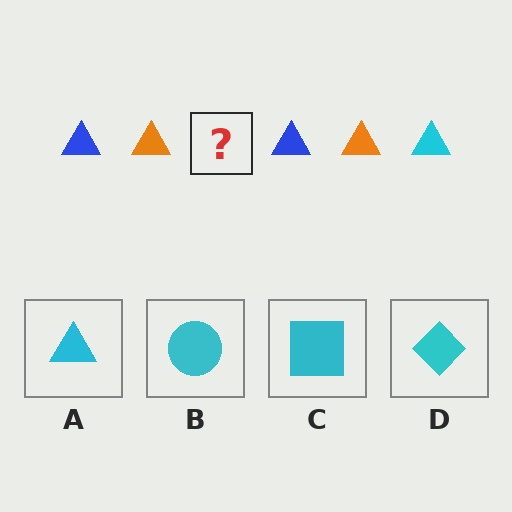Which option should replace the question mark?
Option A.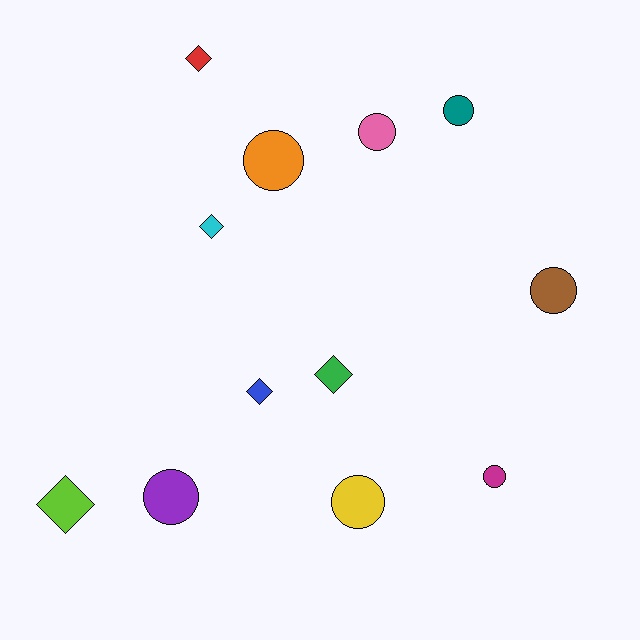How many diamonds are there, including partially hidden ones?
There are 5 diamonds.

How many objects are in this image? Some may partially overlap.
There are 12 objects.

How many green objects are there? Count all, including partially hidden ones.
There is 1 green object.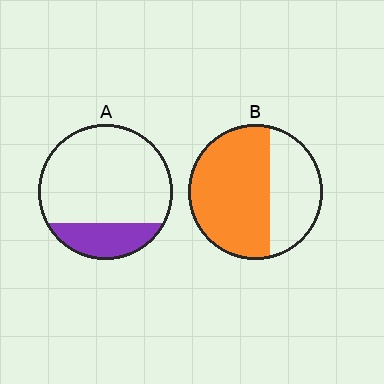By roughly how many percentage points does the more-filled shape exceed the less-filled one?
By roughly 40 percentage points (B over A).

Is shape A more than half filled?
No.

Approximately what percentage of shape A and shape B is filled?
A is approximately 20% and B is approximately 65%.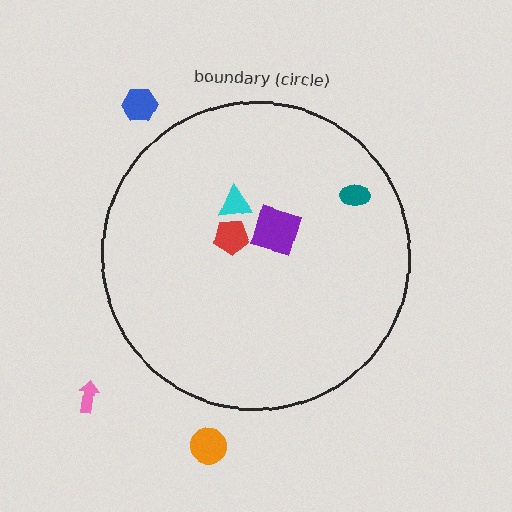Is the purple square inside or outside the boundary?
Inside.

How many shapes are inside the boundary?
4 inside, 3 outside.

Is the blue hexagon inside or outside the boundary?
Outside.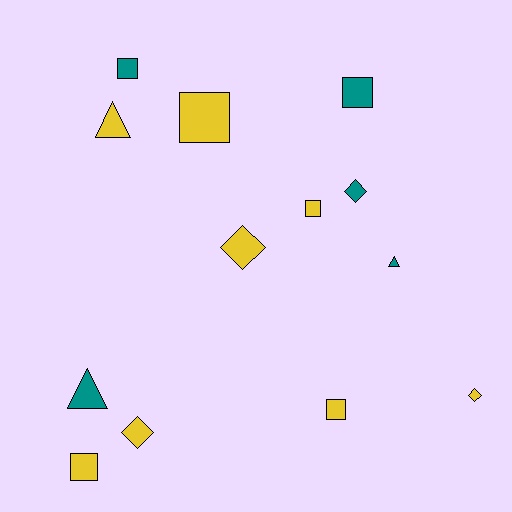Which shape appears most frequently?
Square, with 6 objects.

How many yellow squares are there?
There are 4 yellow squares.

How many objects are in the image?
There are 13 objects.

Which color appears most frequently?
Yellow, with 8 objects.